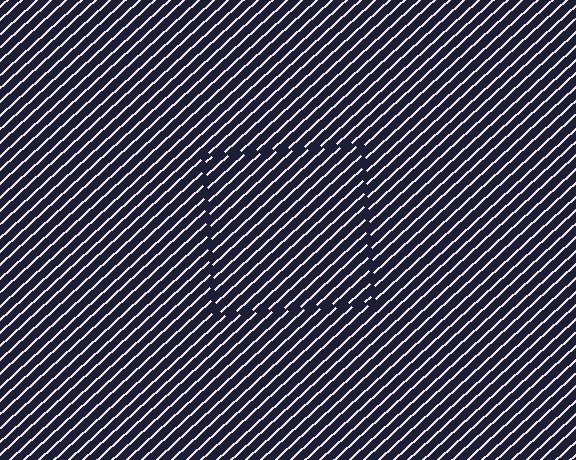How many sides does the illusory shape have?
4 sides — the line-ends trace a square.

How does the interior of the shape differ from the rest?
The interior of the shape contains the same grating, shifted by half a period — the contour is defined by the phase discontinuity where line-ends from the inner and outer gratings abut.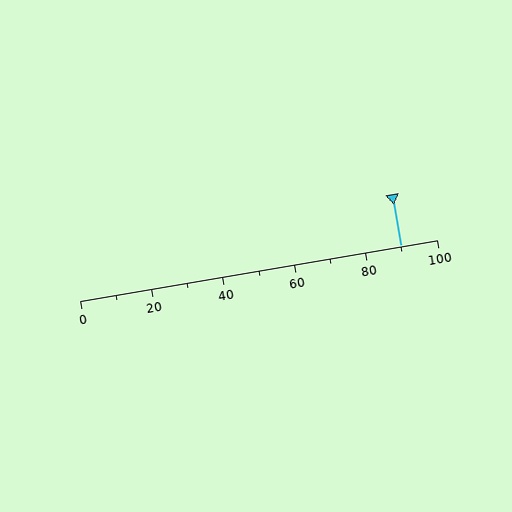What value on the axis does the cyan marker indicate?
The marker indicates approximately 90.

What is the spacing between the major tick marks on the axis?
The major ticks are spaced 20 apart.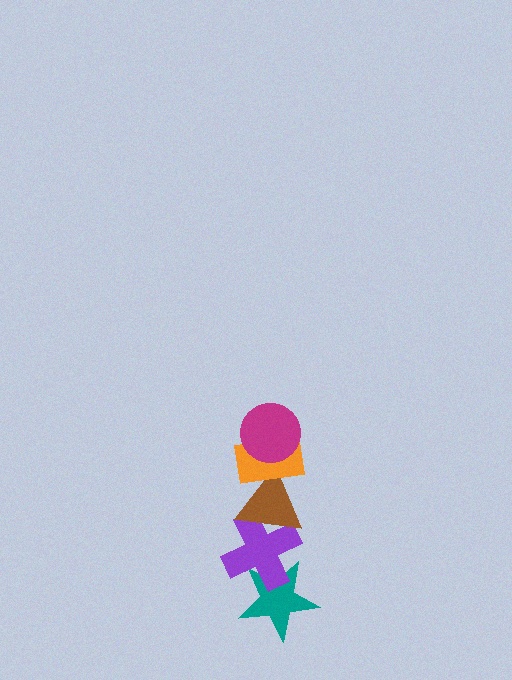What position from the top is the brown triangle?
The brown triangle is 3rd from the top.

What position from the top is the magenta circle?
The magenta circle is 1st from the top.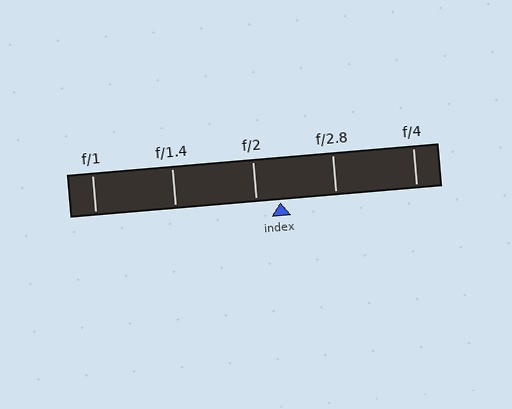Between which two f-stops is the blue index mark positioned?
The index mark is between f/2 and f/2.8.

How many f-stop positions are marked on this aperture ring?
There are 5 f-stop positions marked.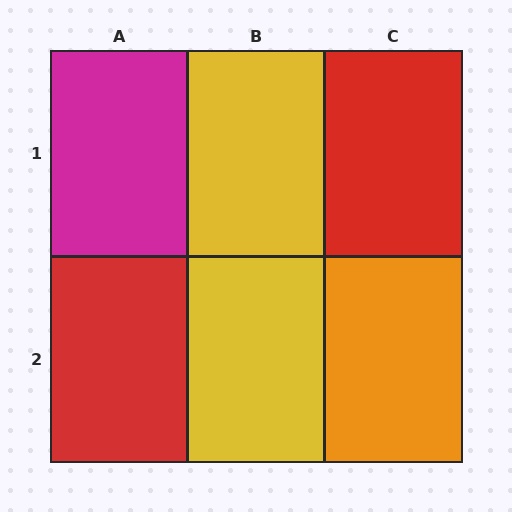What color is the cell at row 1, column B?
Yellow.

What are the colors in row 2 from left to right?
Red, yellow, orange.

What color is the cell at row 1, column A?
Magenta.